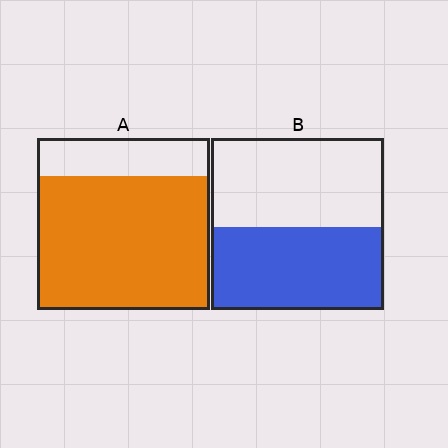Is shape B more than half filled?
Roughly half.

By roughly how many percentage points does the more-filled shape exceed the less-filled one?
By roughly 30 percentage points (A over B).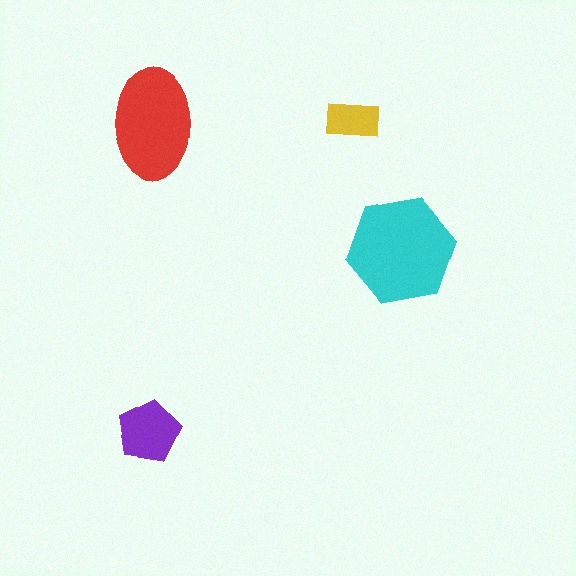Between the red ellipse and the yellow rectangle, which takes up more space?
The red ellipse.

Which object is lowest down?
The purple pentagon is bottommost.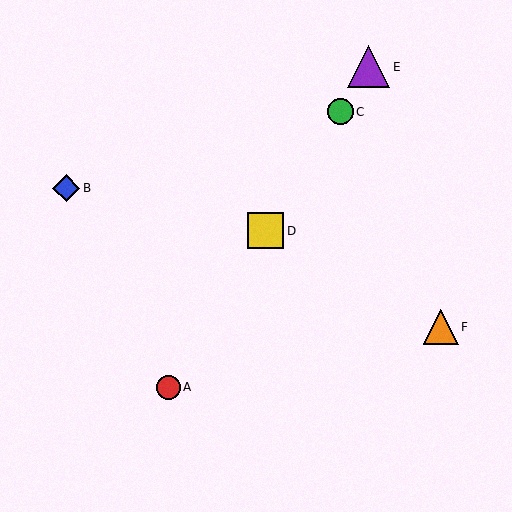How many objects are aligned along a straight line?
4 objects (A, C, D, E) are aligned along a straight line.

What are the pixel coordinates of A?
Object A is at (168, 387).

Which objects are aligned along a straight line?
Objects A, C, D, E are aligned along a straight line.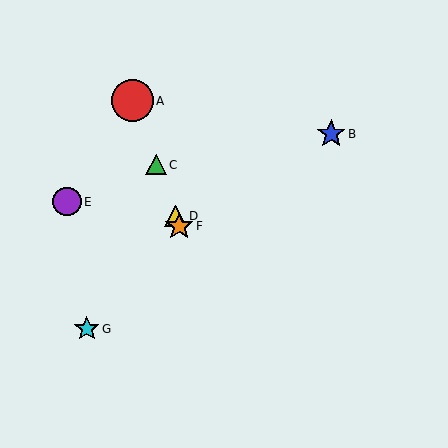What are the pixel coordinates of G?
Object G is at (87, 329).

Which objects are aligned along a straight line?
Objects A, C, D, F are aligned along a straight line.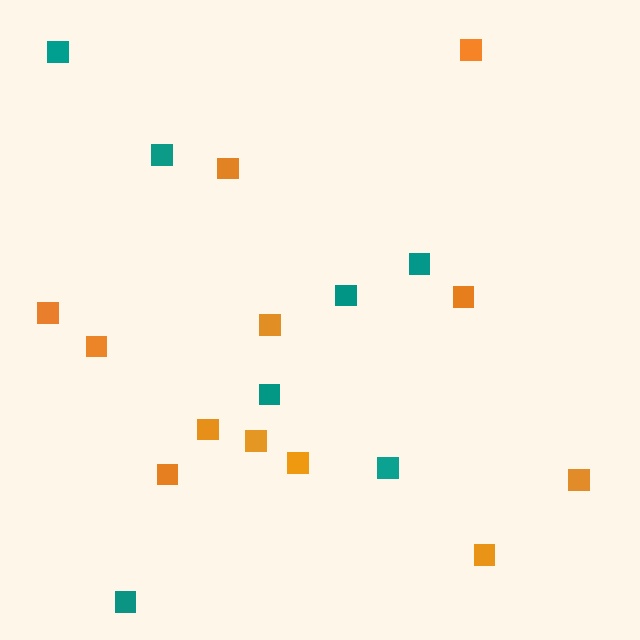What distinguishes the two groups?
There are 2 groups: one group of teal squares (7) and one group of orange squares (12).